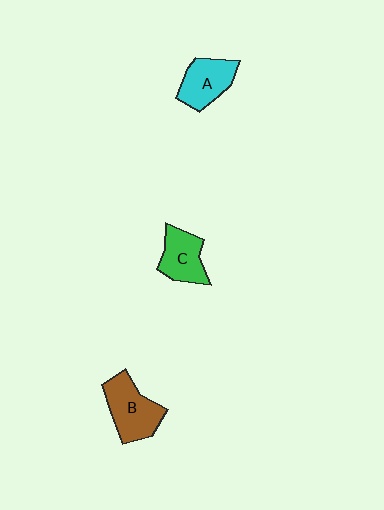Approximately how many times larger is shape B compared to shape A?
Approximately 1.2 times.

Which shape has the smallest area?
Shape C (green).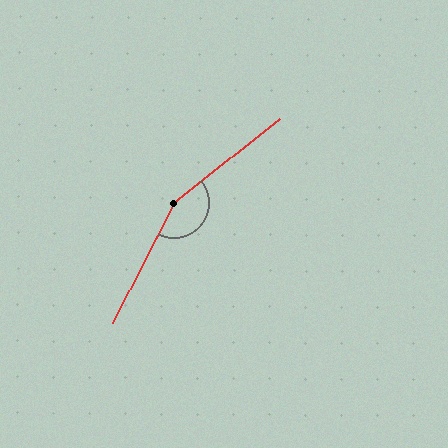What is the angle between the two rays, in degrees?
Approximately 155 degrees.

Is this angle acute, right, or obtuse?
It is obtuse.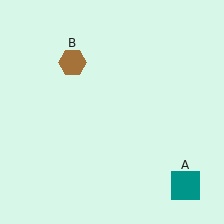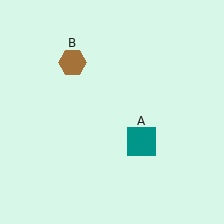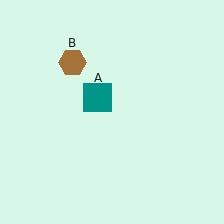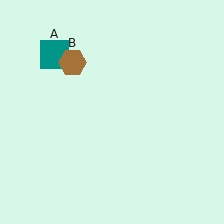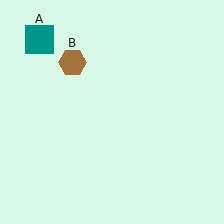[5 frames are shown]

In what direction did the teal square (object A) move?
The teal square (object A) moved up and to the left.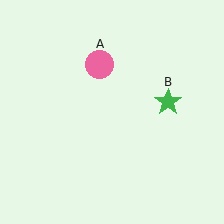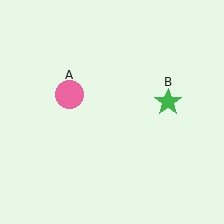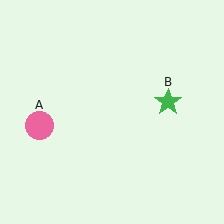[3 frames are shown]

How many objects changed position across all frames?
1 object changed position: pink circle (object A).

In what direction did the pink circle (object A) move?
The pink circle (object A) moved down and to the left.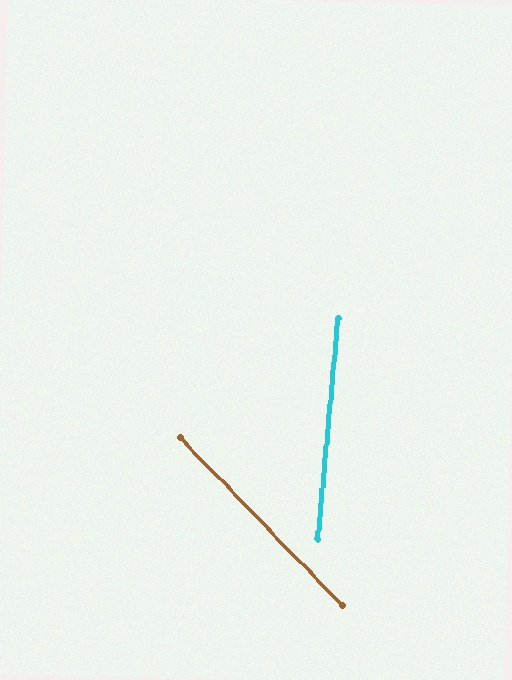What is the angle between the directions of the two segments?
Approximately 49 degrees.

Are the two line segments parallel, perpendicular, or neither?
Neither parallel nor perpendicular — they differ by about 49°.